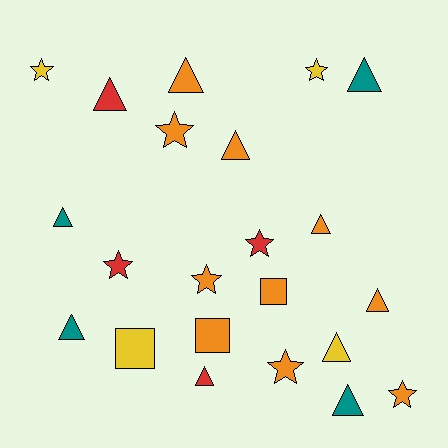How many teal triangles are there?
There are 4 teal triangles.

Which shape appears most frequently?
Triangle, with 11 objects.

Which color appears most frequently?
Orange, with 10 objects.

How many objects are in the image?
There are 22 objects.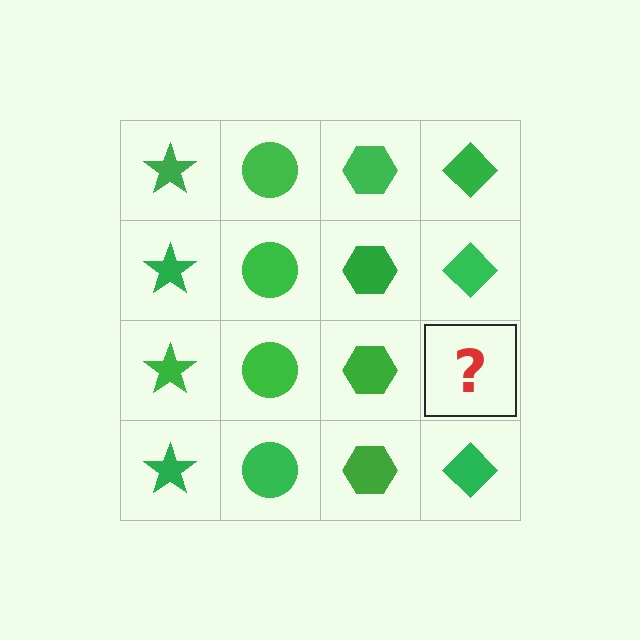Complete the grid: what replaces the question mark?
The question mark should be replaced with a green diamond.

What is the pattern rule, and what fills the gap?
The rule is that each column has a consistent shape. The gap should be filled with a green diamond.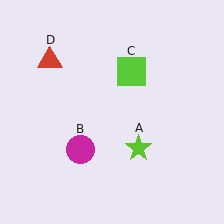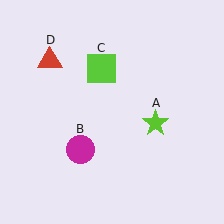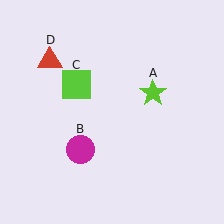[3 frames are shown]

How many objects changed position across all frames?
2 objects changed position: lime star (object A), lime square (object C).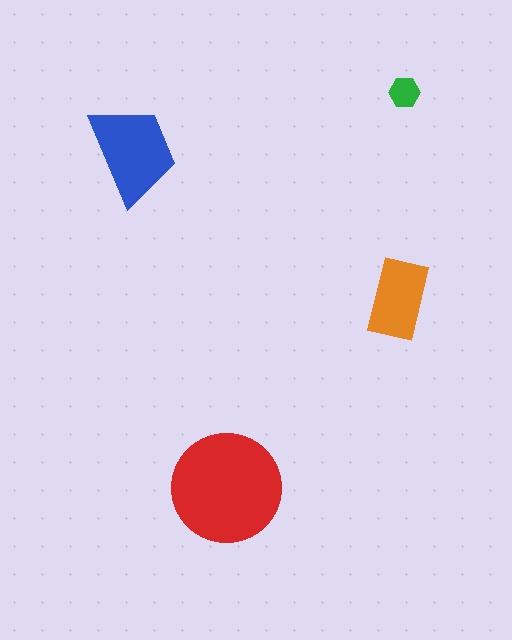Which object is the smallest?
The green hexagon.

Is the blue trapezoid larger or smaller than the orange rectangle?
Larger.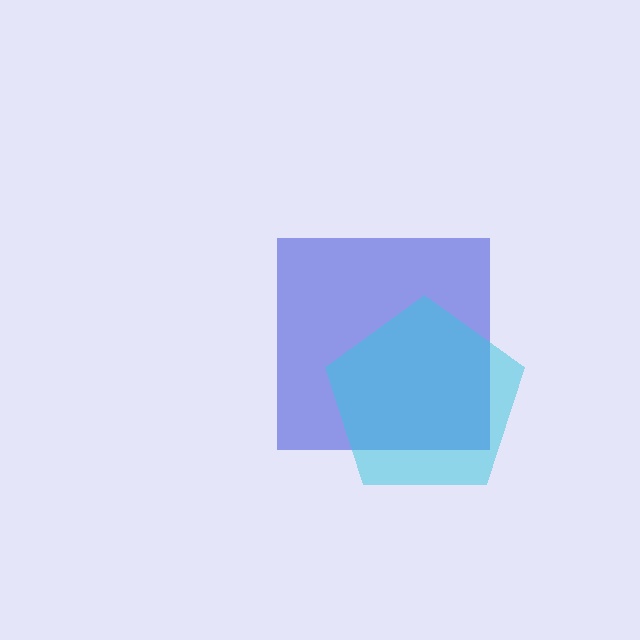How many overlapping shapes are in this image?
There are 2 overlapping shapes in the image.